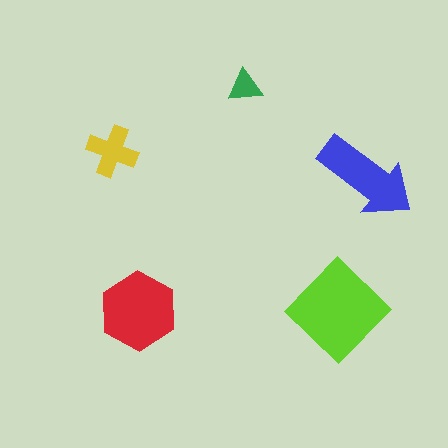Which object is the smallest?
The green triangle.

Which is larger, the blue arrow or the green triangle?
The blue arrow.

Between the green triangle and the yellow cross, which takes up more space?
The yellow cross.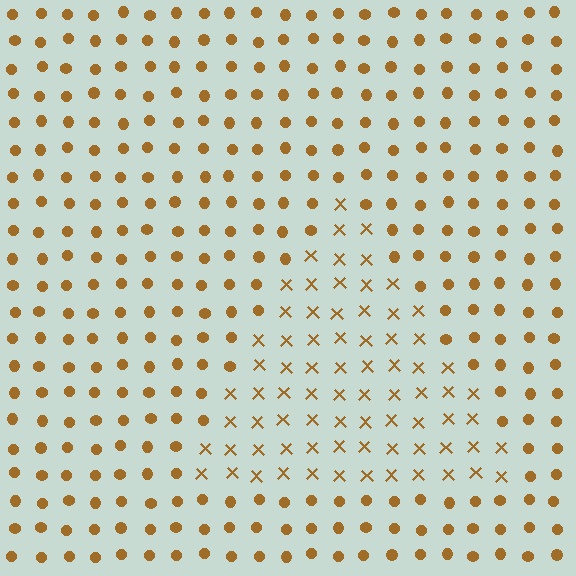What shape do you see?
I see a triangle.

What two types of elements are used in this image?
The image uses X marks inside the triangle region and circles outside it.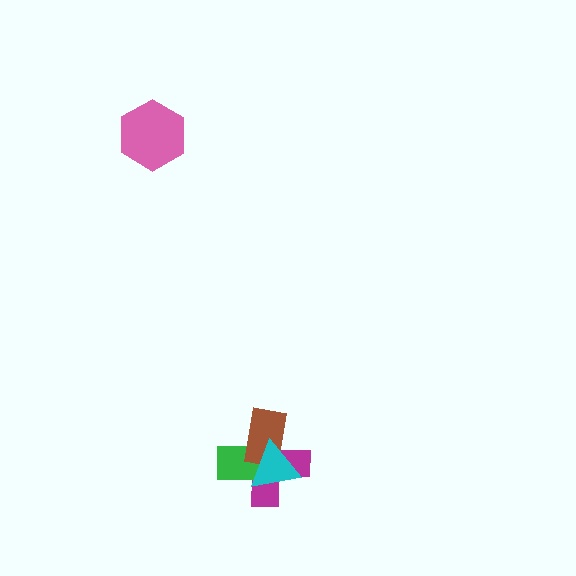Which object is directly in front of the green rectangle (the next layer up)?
The brown rectangle is directly in front of the green rectangle.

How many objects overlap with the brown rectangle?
3 objects overlap with the brown rectangle.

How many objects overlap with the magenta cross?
3 objects overlap with the magenta cross.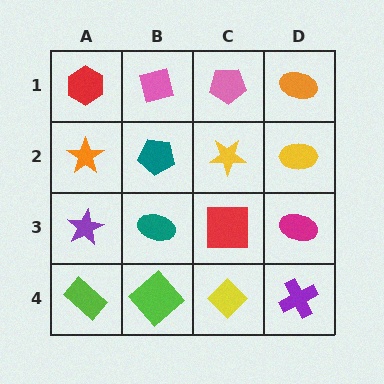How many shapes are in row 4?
4 shapes.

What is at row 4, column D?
A purple cross.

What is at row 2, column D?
A yellow ellipse.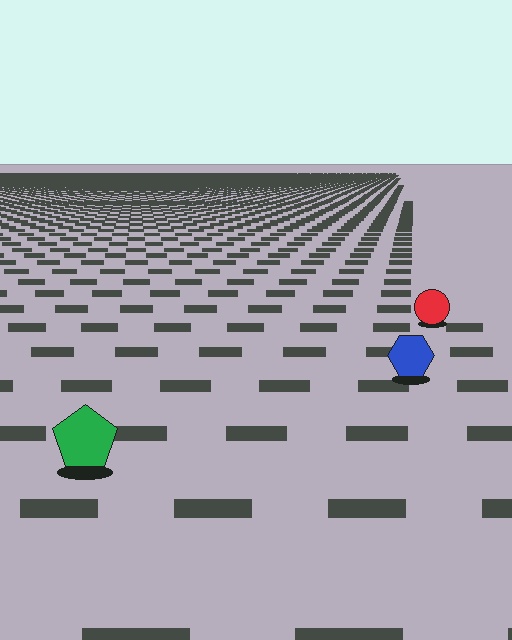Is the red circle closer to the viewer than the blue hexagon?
No. The blue hexagon is closer — you can tell from the texture gradient: the ground texture is coarser near it.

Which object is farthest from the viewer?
The red circle is farthest from the viewer. It appears smaller and the ground texture around it is denser.